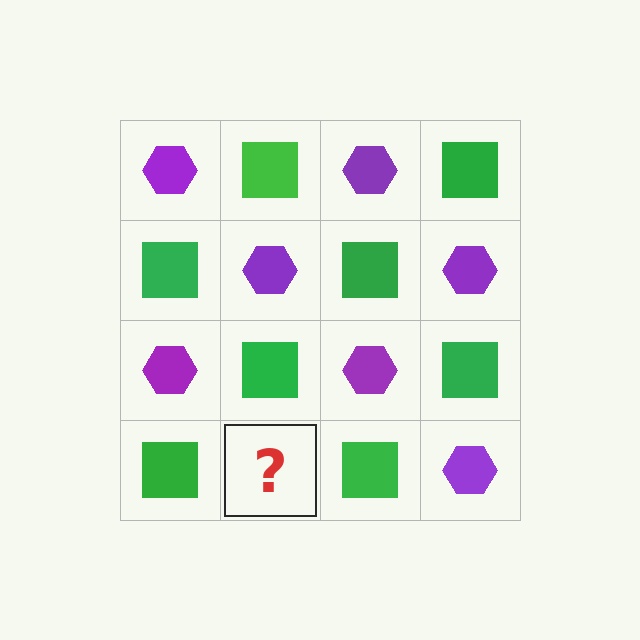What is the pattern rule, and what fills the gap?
The rule is that it alternates purple hexagon and green square in a checkerboard pattern. The gap should be filled with a purple hexagon.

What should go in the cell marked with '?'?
The missing cell should contain a purple hexagon.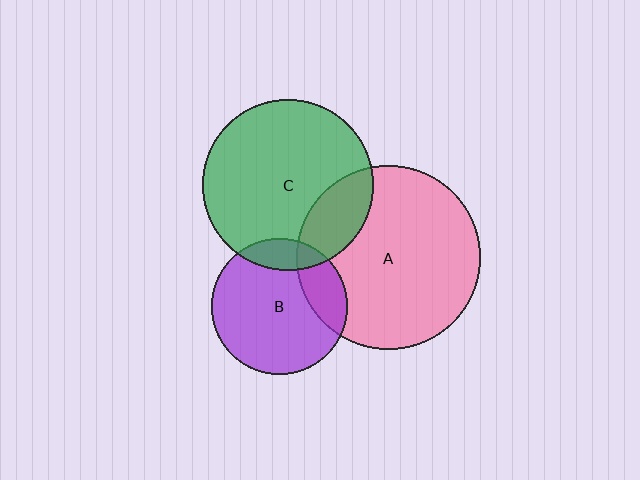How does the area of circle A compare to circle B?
Approximately 1.8 times.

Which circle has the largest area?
Circle A (pink).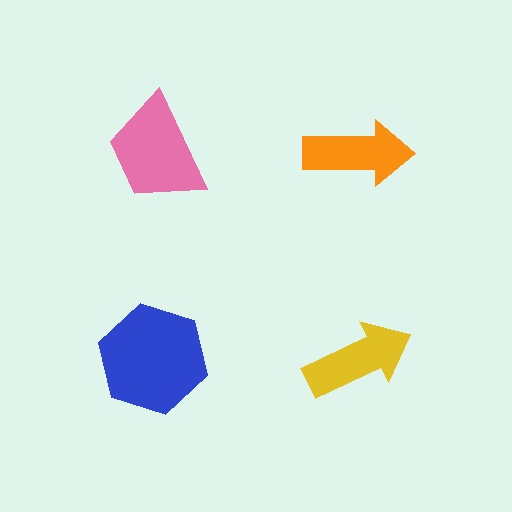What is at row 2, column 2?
A yellow arrow.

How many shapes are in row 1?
2 shapes.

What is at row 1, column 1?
A pink trapezoid.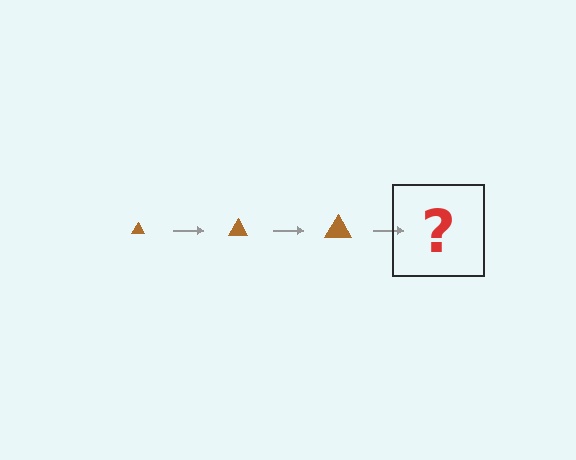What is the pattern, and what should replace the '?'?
The pattern is that the triangle gets progressively larger each step. The '?' should be a brown triangle, larger than the previous one.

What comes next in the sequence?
The next element should be a brown triangle, larger than the previous one.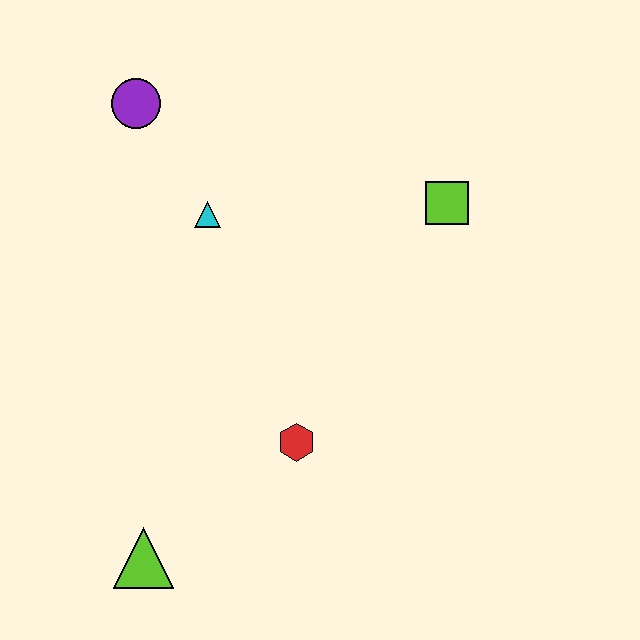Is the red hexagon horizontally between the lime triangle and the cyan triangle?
No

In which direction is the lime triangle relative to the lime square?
The lime triangle is below the lime square.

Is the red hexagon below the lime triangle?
No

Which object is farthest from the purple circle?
The lime triangle is farthest from the purple circle.